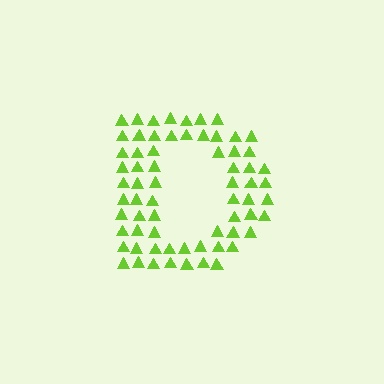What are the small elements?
The small elements are triangles.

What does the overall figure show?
The overall figure shows the letter D.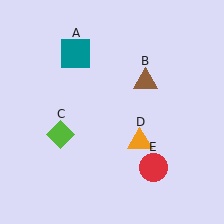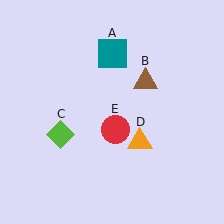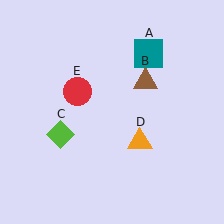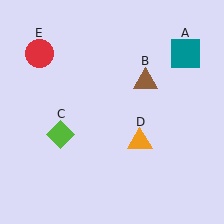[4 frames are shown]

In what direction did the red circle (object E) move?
The red circle (object E) moved up and to the left.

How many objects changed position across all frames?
2 objects changed position: teal square (object A), red circle (object E).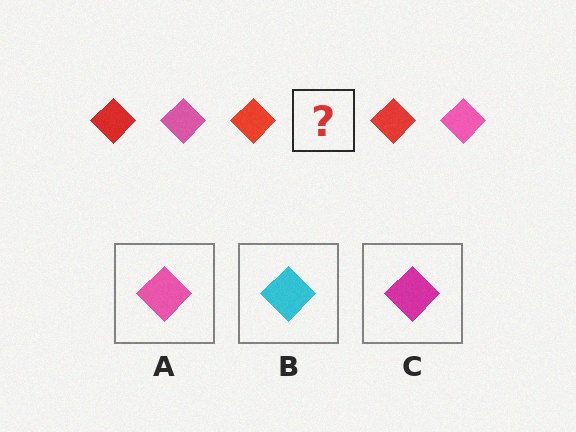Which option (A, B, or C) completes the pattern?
A.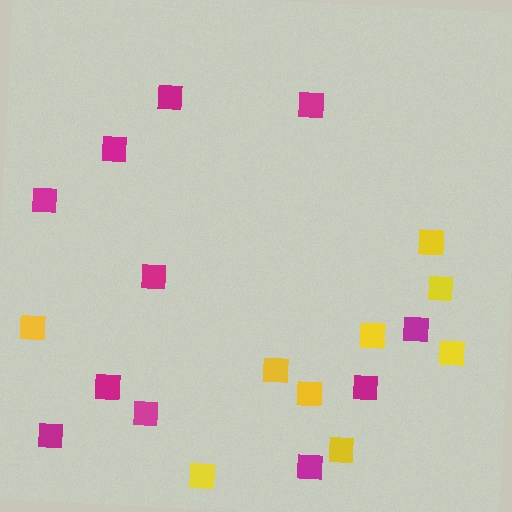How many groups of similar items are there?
There are 2 groups: one group of magenta squares (11) and one group of yellow squares (9).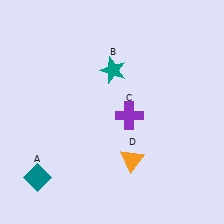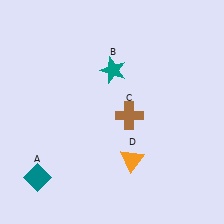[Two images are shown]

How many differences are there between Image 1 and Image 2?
There is 1 difference between the two images.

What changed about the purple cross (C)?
In Image 1, C is purple. In Image 2, it changed to brown.